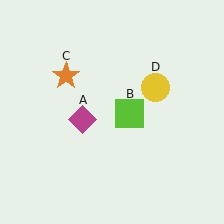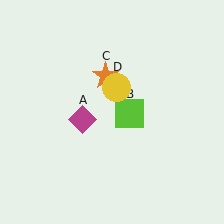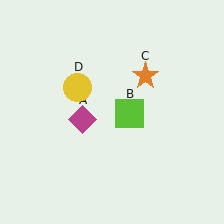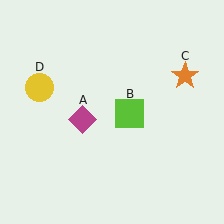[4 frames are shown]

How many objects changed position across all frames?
2 objects changed position: orange star (object C), yellow circle (object D).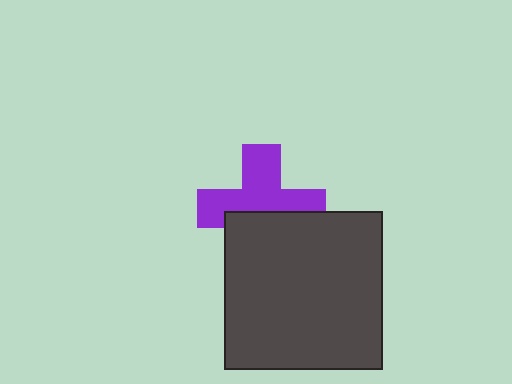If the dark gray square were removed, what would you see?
You would see the complete purple cross.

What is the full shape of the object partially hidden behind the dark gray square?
The partially hidden object is a purple cross.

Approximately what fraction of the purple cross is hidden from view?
Roughly 41% of the purple cross is hidden behind the dark gray square.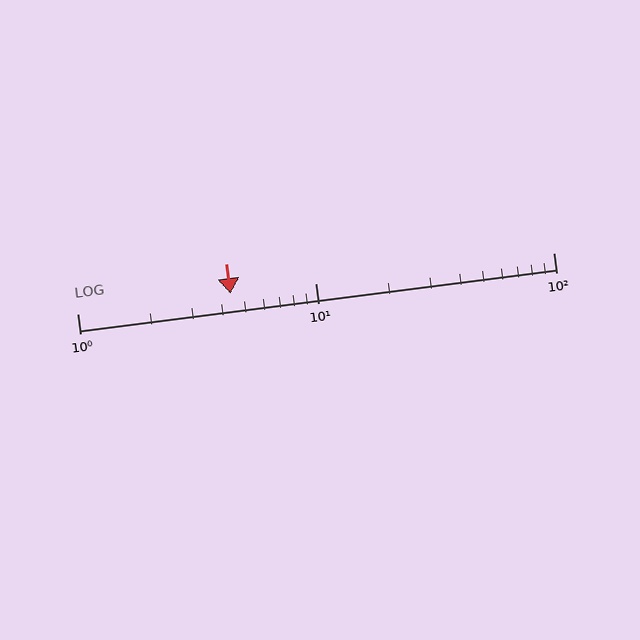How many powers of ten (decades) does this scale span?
The scale spans 2 decades, from 1 to 100.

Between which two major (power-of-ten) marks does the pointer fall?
The pointer is between 1 and 10.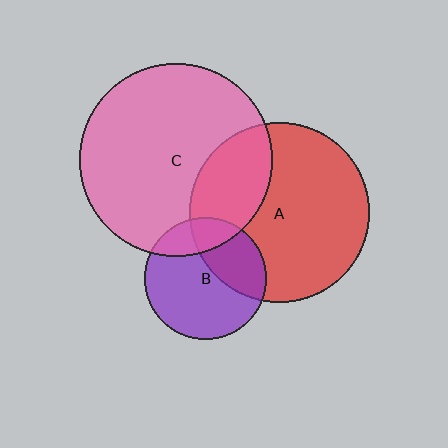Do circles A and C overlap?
Yes.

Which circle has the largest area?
Circle C (pink).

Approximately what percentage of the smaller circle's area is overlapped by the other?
Approximately 30%.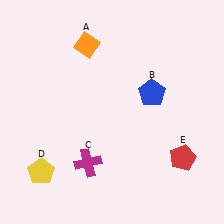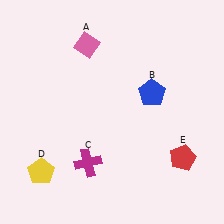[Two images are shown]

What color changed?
The diamond (A) changed from orange in Image 1 to pink in Image 2.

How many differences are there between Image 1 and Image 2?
There is 1 difference between the two images.